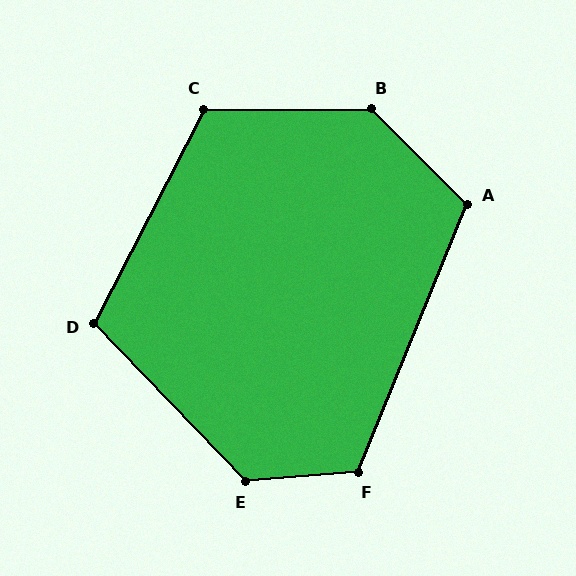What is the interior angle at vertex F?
Approximately 116 degrees (obtuse).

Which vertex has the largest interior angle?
B, at approximately 135 degrees.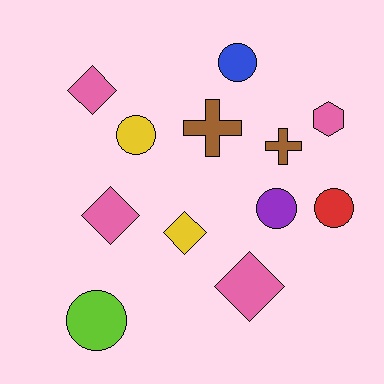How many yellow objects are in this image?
There are 2 yellow objects.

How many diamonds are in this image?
There are 4 diamonds.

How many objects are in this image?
There are 12 objects.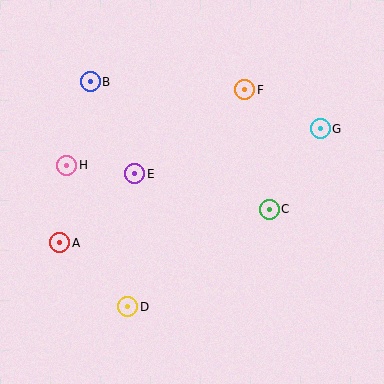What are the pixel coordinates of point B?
Point B is at (90, 82).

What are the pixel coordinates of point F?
Point F is at (245, 90).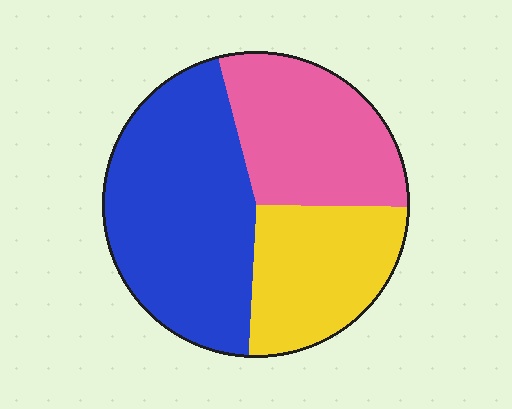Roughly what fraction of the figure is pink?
Pink takes up between a quarter and a half of the figure.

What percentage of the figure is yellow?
Yellow takes up about one quarter (1/4) of the figure.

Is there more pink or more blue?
Blue.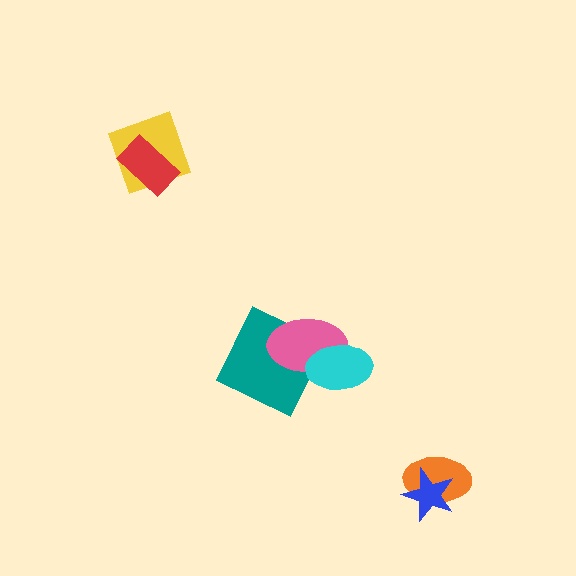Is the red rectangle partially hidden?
No, no other shape covers it.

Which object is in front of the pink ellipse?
The cyan ellipse is in front of the pink ellipse.